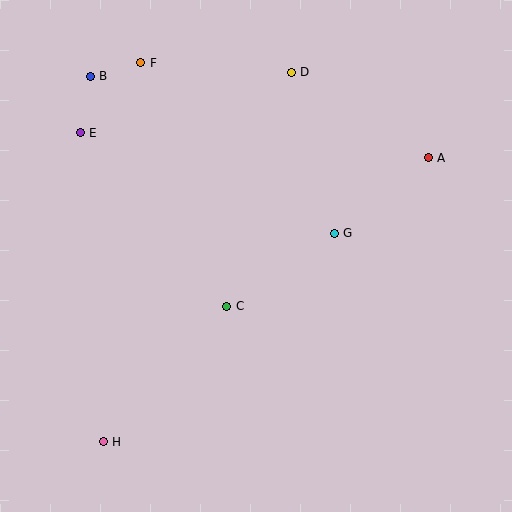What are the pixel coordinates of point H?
Point H is at (103, 442).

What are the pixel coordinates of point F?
Point F is at (141, 63).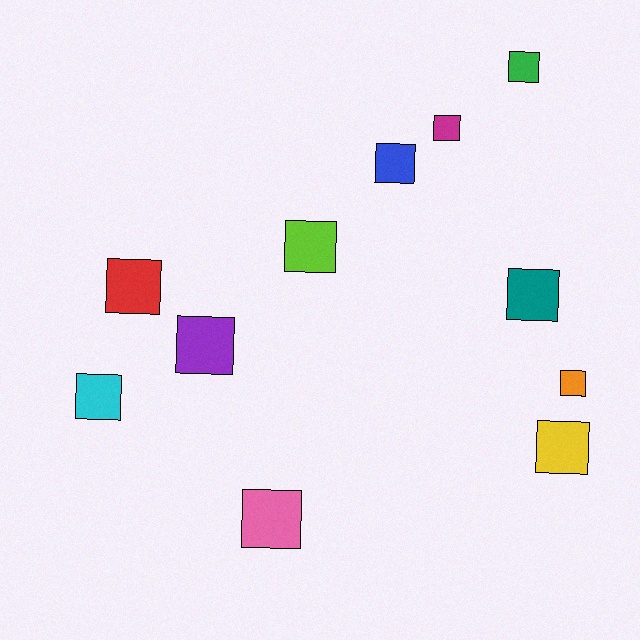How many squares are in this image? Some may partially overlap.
There are 11 squares.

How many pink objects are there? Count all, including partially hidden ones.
There is 1 pink object.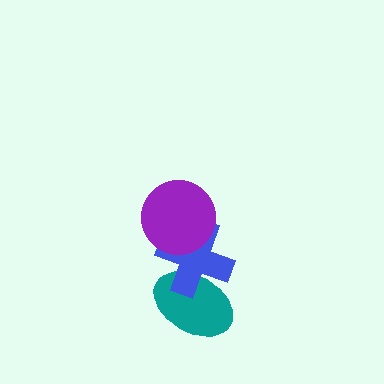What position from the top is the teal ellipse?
The teal ellipse is 3rd from the top.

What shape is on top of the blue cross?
The purple circle is on top of the blue cross.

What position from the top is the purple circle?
The purple circle is 1st from the top.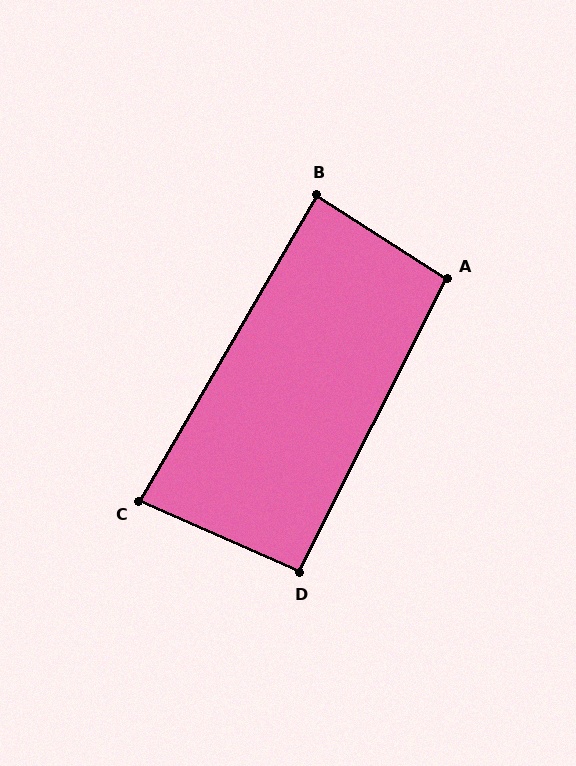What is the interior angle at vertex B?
Approximately 87 degrees (approximately right).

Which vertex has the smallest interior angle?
C, at approximately 84 degrees.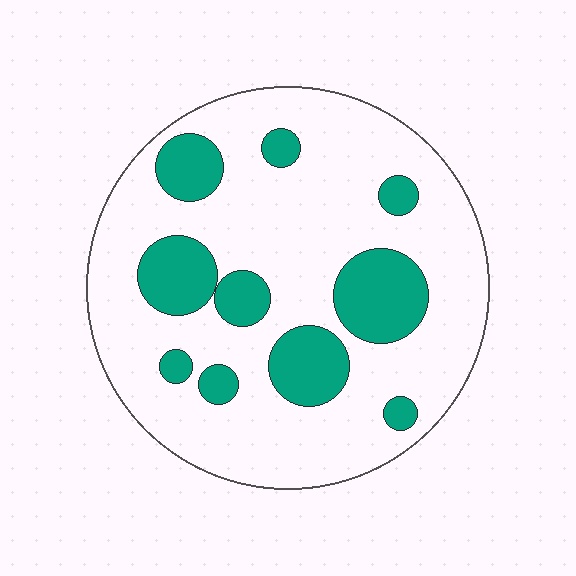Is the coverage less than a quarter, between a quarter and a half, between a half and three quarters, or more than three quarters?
Less than a quarter.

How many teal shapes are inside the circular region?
10.